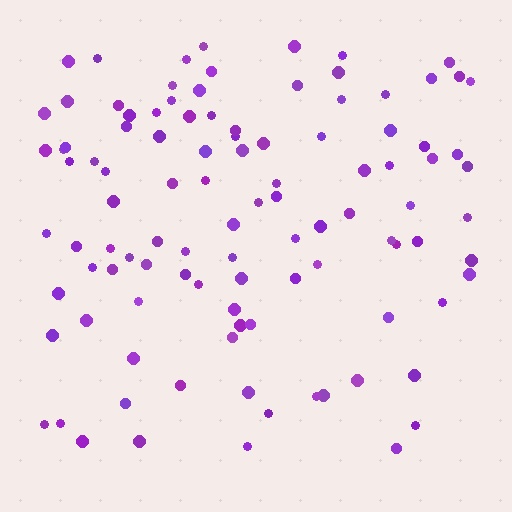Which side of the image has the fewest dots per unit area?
The bottom.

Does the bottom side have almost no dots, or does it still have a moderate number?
Still a moderate number, just noticeably fewer than the top.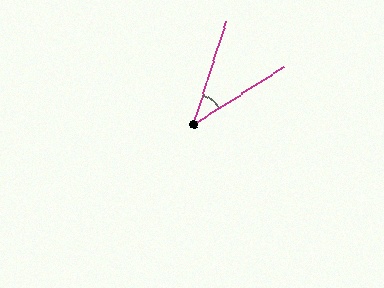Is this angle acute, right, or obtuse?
It is acute.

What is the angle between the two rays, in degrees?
Approximately 40 degrees.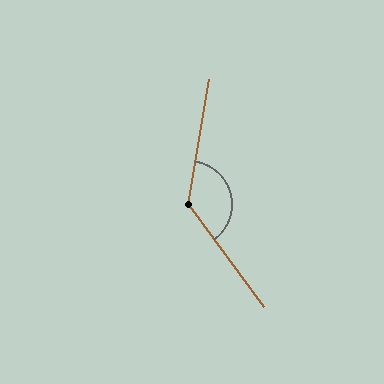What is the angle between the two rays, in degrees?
Approximately 134 degrees.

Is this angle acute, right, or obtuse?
It is obtuse.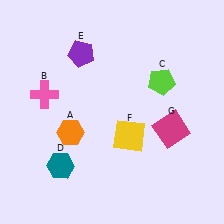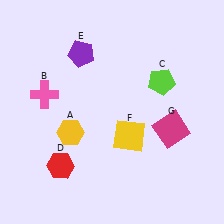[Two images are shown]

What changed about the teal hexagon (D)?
In Image 1, D is teal. In Image 2, it changed to red.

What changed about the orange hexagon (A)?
In Image 1, A is orange. In Image 2, it changed to yellow.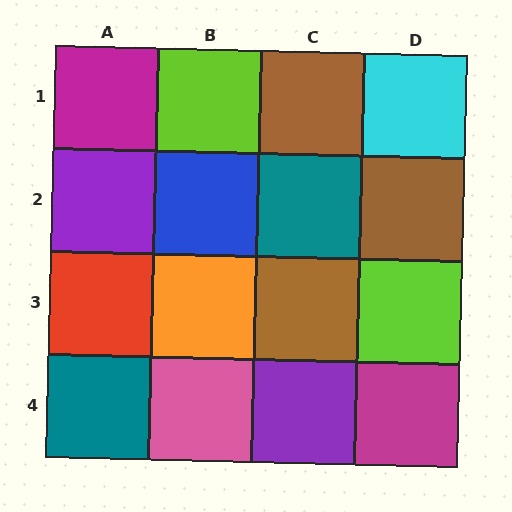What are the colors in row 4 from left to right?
Teal, pink, purple, magenta.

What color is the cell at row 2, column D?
Brown.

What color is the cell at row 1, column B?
Lime.